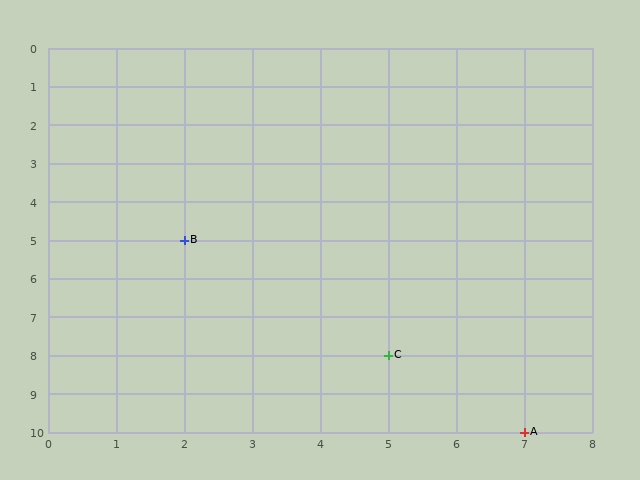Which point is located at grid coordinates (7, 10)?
Point A is at (7, 10).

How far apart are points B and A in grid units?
Points B and A are 5 columns and 5 rows apart (about 7.1 grid units diagonally).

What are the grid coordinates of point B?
Point B is at grid coordinates (2, 5).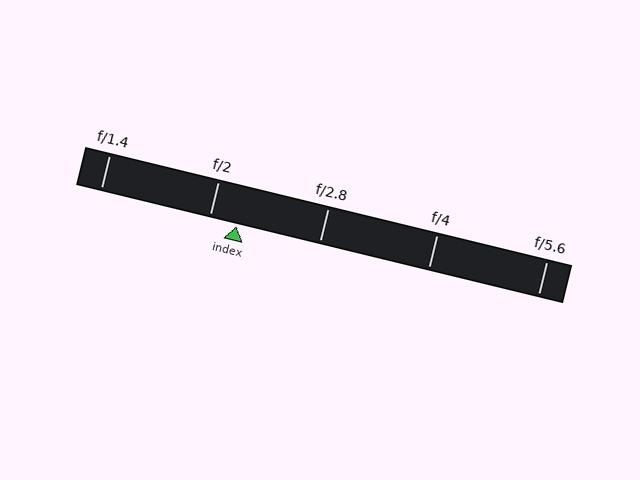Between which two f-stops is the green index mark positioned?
The index mark is between f/2 and f/2.8.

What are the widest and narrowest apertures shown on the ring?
The widest aperture shown is f/1.4 and the narrowest is f/5.6.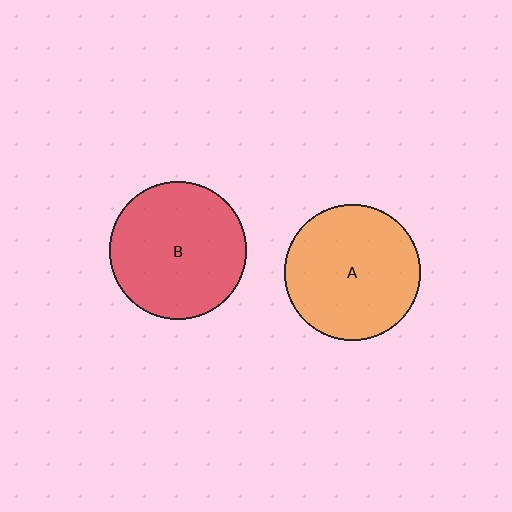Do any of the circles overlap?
No, none of the circles overlap.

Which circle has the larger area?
Circle B (red).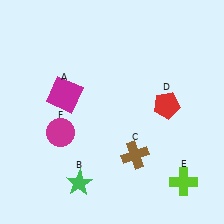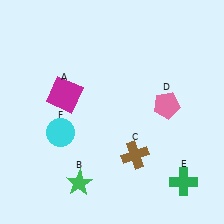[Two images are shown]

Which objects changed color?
D changed from red to pink. E changed from lime to green. F changed from magenta to cyan.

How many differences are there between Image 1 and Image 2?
There are 3 differences between the two images.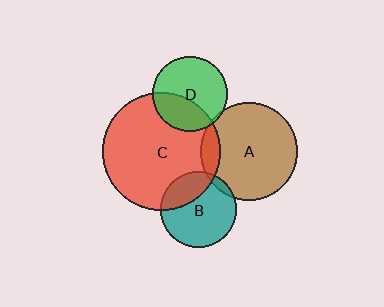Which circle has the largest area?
Circle C (red).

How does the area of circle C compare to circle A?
Approximately 1.5 times.